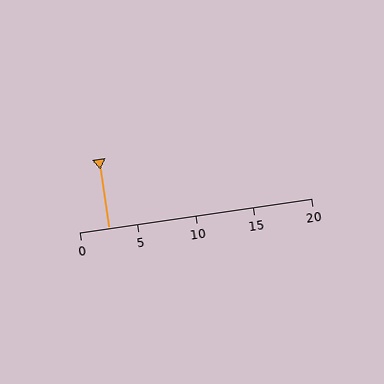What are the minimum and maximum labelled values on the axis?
The axis runs from 0 to 20.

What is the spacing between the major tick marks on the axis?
The major ticks are spaced 5 apart.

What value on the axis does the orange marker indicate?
The marker indicates approximately 2.5.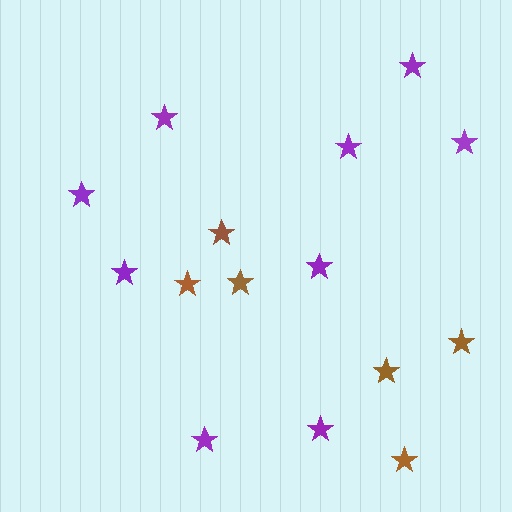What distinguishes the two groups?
There are 2 groups: one group of purple stars (9) and one group of brown stars (6).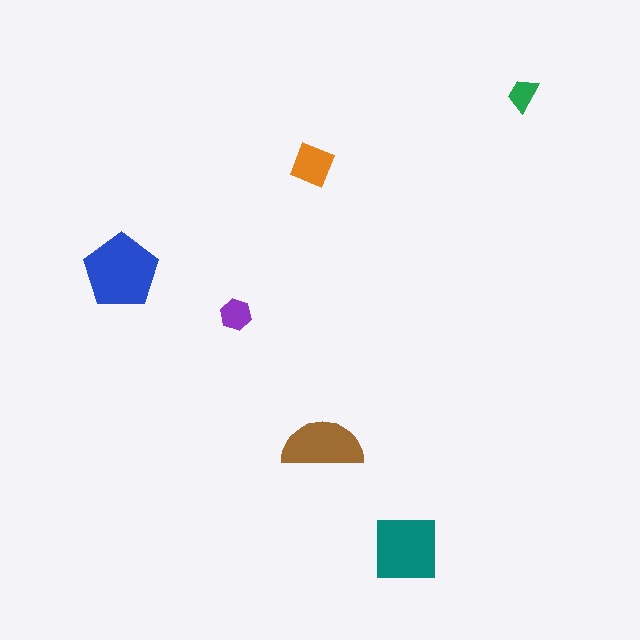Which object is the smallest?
The green trapezoid.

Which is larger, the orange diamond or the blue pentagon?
The blue pentagon.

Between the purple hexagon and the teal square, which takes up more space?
The teal square.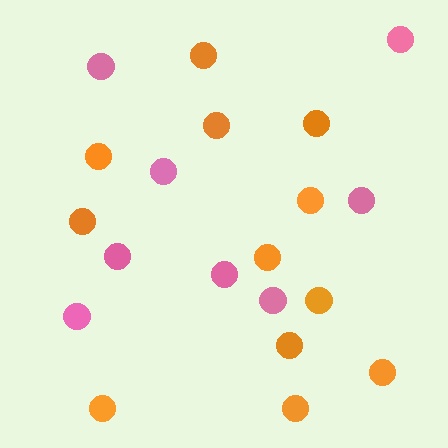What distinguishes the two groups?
There are 2 groups: one group of pink circles (8) and one group of orange circles (12).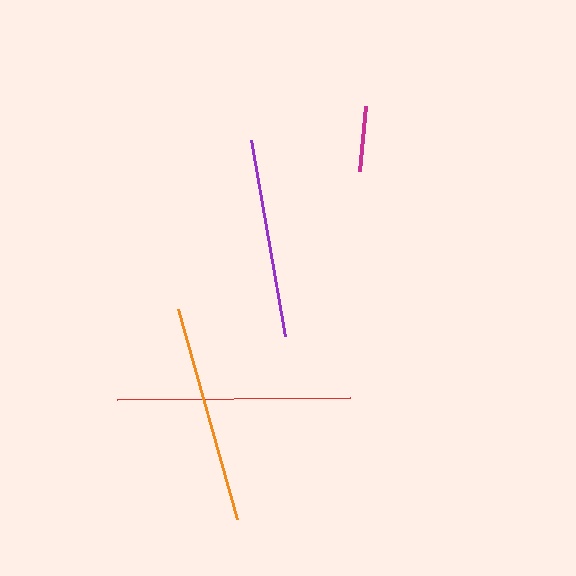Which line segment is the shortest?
The magenta line is the shortest at approximately 65 pixels.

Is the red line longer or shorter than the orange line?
The red line is longer than the orange line.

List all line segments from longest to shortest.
From longest to shortest: red, orange, purple, magenta.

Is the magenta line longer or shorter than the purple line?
The purple line is longer than the magenta line.